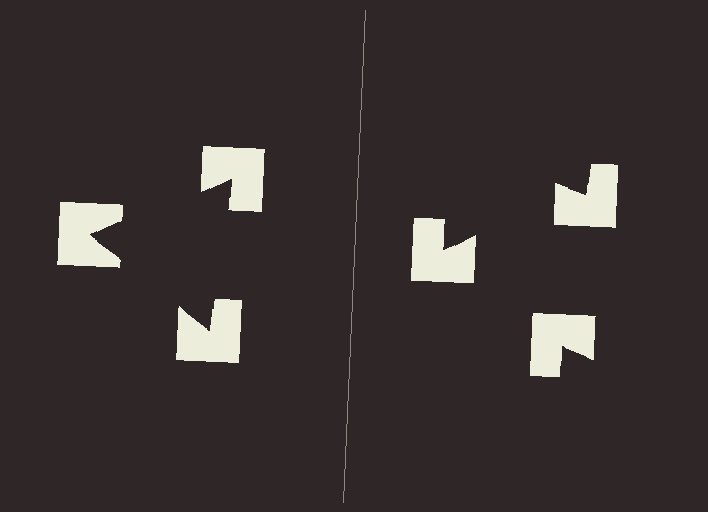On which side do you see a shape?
An illusory triangle appears on the left side. On the right side the wedge cuts are rotated, so no coherent shape forms.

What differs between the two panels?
The notched squares are positioned identically on both sides; only the wedge orientations differ. On the left they align to a triangle; on the right they are misaligned.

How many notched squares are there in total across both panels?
6 — 3 on each side.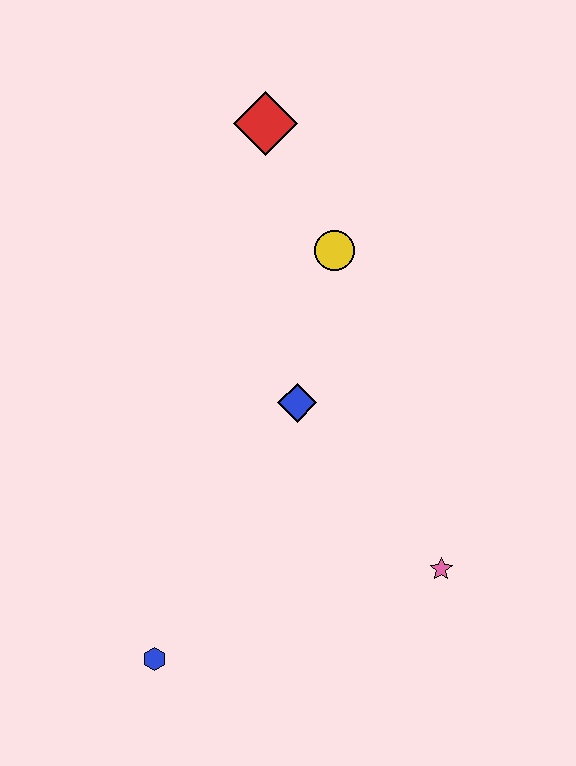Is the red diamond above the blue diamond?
Yes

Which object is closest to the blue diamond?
The yellow circle is closest to the blue diamond.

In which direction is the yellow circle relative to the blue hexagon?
The yellow circle is above the blue hexagon.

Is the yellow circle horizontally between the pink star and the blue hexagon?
Yes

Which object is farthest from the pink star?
The red diamond is farthest from the pink star.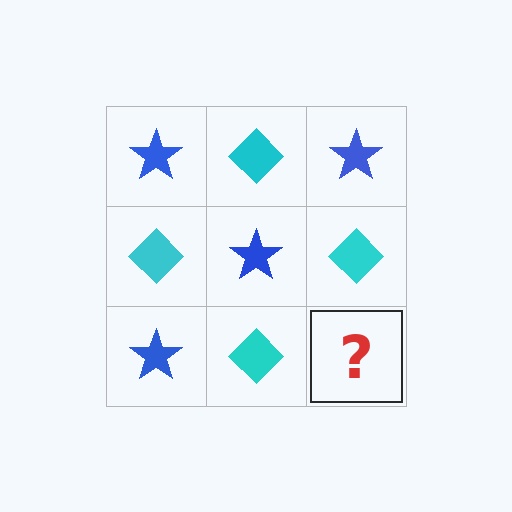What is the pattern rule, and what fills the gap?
The rule is that it alternates blue star and cyan diamond in a checkerboard pattern. The gap should be filled with a blue star.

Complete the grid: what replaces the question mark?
The question mark should be replaced with a blue star.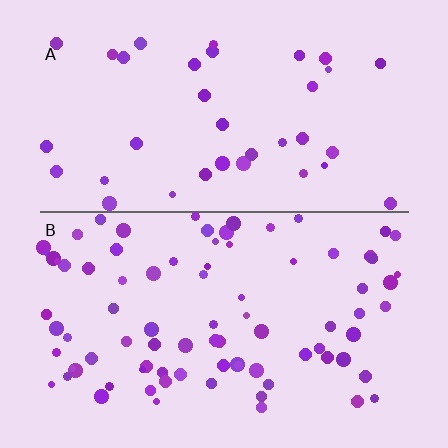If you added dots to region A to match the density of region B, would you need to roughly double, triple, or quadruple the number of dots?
Approximately double.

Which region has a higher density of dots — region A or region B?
B (the bottom).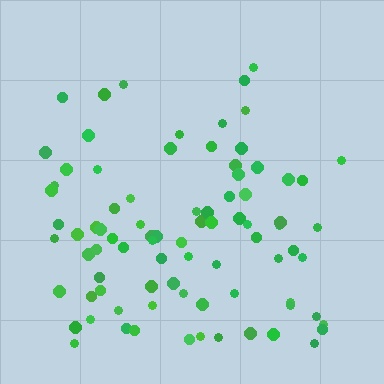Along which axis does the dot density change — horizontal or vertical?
Vertical.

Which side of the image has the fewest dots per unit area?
The top.